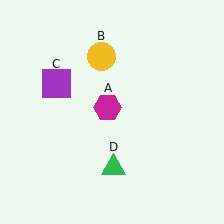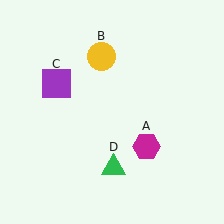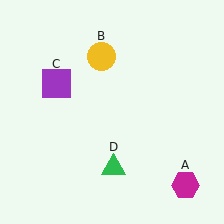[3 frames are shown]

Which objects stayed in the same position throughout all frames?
Yellow circle (object B) and purple square (object C) and green triangle (object D) remained stationary.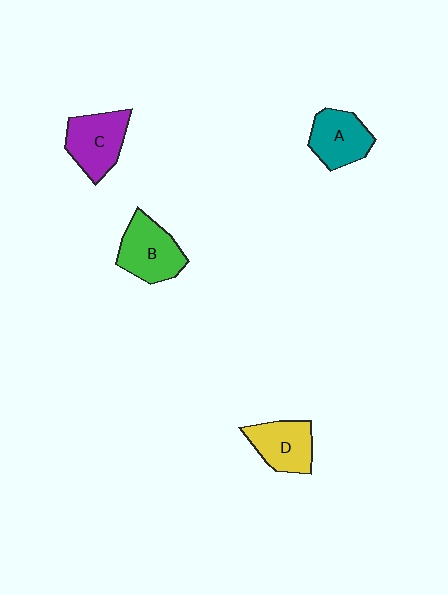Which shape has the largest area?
Shape B (green).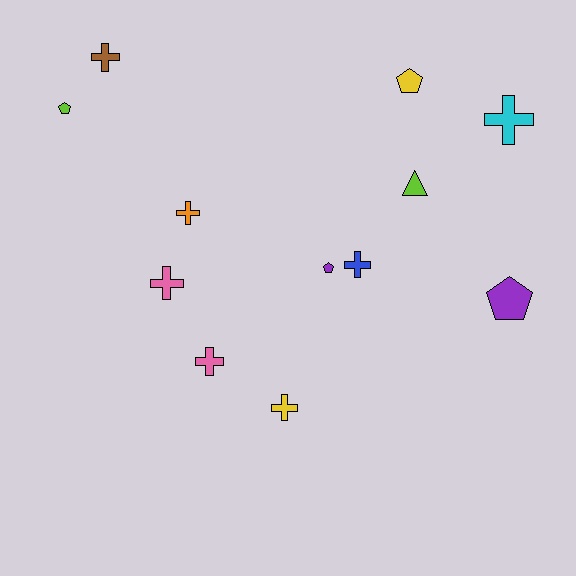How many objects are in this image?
There are 12 objects.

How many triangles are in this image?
There is 1 triangle.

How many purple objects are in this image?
There are 2 purple objects.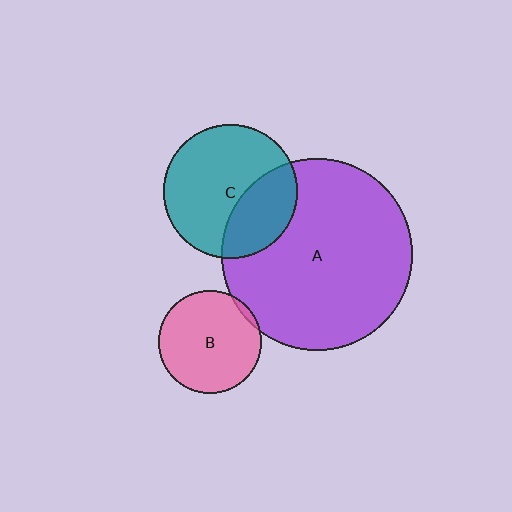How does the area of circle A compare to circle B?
Approximately 3.5 times.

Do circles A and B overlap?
Yes.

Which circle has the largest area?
Circle A (purple).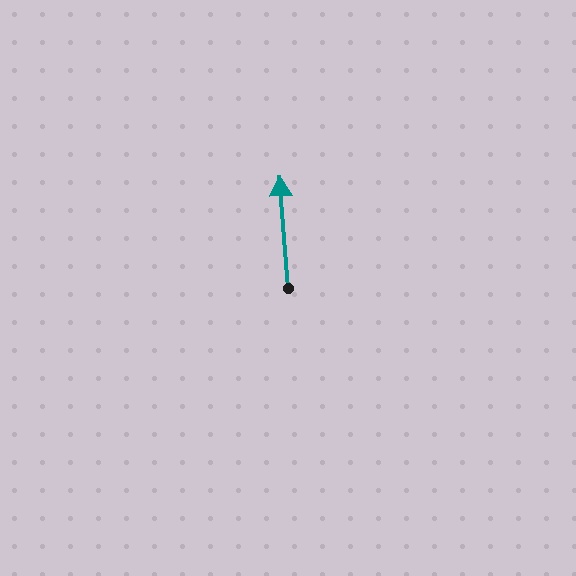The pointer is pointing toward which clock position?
Roughly 12 o'clock.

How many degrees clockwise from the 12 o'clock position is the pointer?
Approximately 356 degrees.